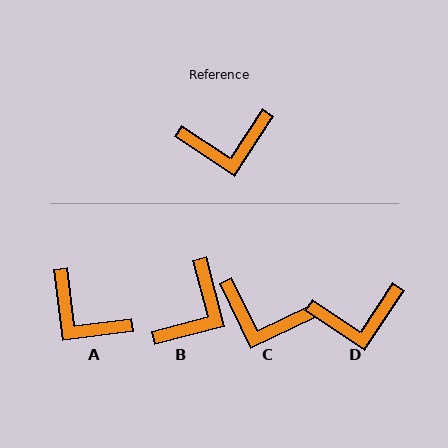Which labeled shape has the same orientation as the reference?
D.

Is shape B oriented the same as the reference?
No, it is off by about 48 degrees.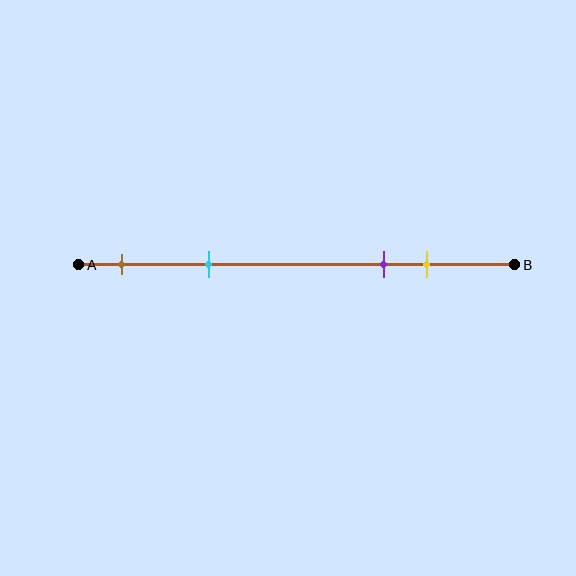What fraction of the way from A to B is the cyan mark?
The cyan mark is approximately 30% (0.3) of the way from A to B.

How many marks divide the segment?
There are 4 marks dividing the segment.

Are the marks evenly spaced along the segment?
No, the marks are not evenly spaced.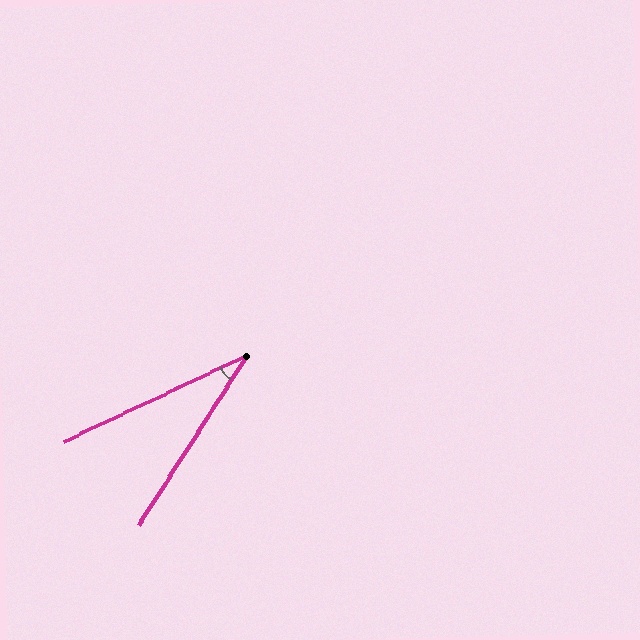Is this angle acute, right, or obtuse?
It is acute.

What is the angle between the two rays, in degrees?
Approximately 32 degrees.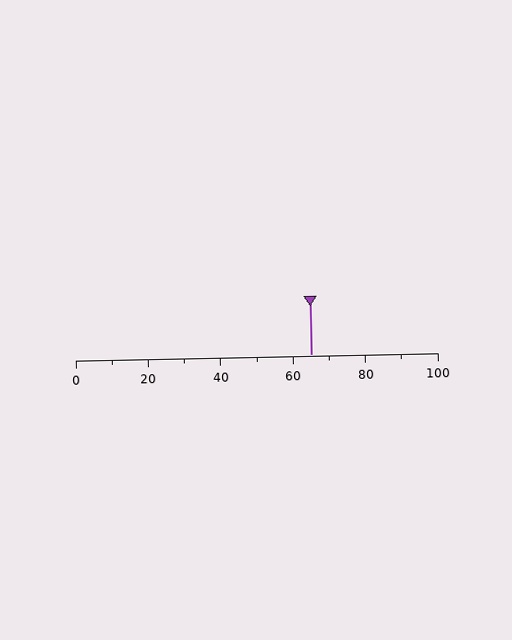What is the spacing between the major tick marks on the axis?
The major ticks are spaced 20 apart.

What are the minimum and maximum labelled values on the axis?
The axis runs from 0 to 100.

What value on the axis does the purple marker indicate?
The marker indicates approximately 65.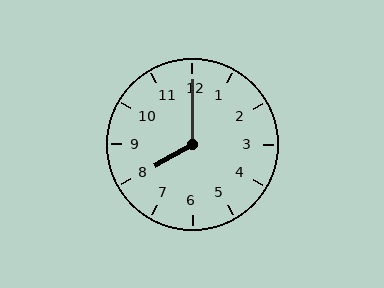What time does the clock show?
8:00.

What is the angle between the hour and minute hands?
Approximately 120 degrees.